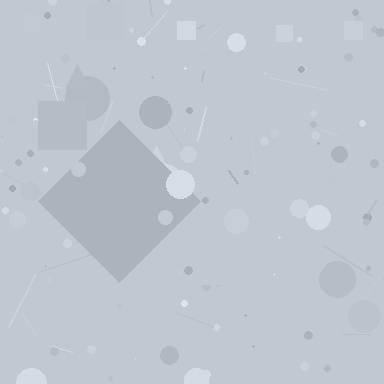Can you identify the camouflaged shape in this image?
The camouflaged shape is a diamond.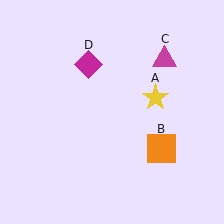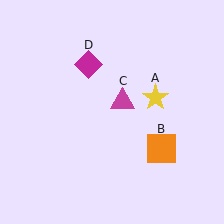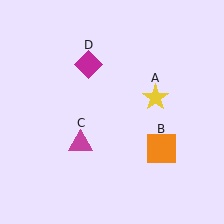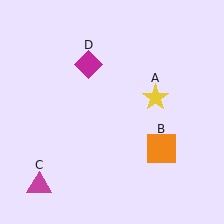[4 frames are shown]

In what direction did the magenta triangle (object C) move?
The magenta triangle (object C) moved down and to the left.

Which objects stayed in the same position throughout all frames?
Yellow star (object A) and orange square (object B) and magenta diamond (object D) remained stationary.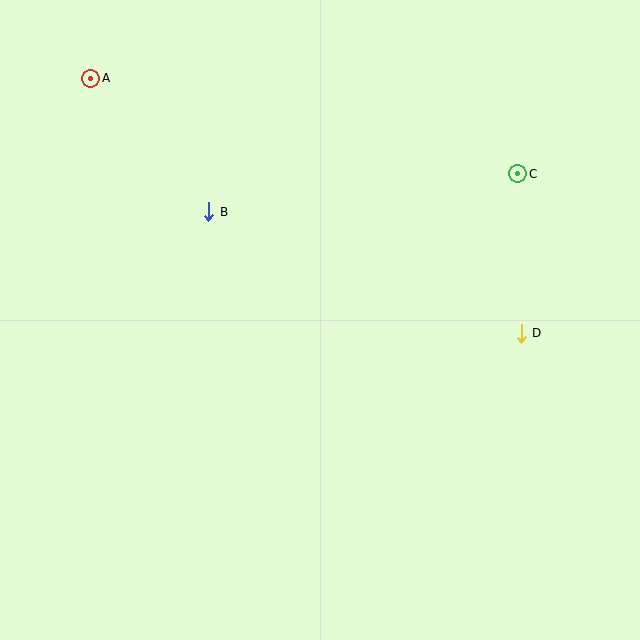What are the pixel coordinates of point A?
Point A is at (91, 78).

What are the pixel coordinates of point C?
Point C is at (518, 174).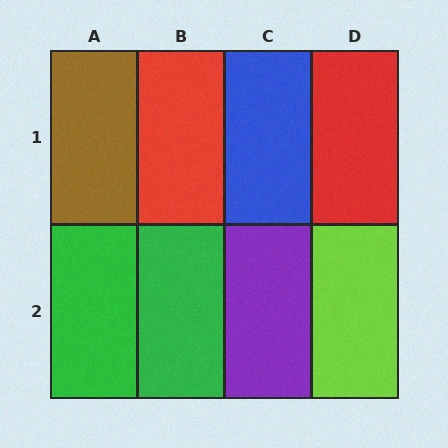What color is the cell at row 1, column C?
Blue.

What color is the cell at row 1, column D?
Red.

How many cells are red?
2 cells are red.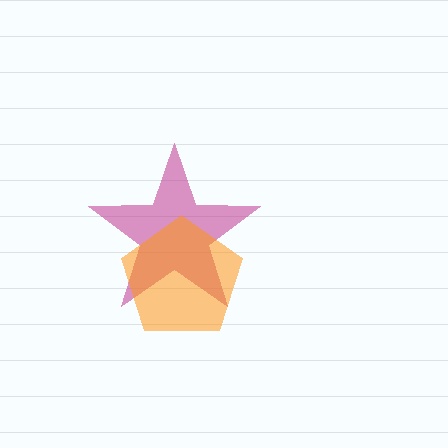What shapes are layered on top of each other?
The layered shapes are: a magenta star, an orange pentagon.